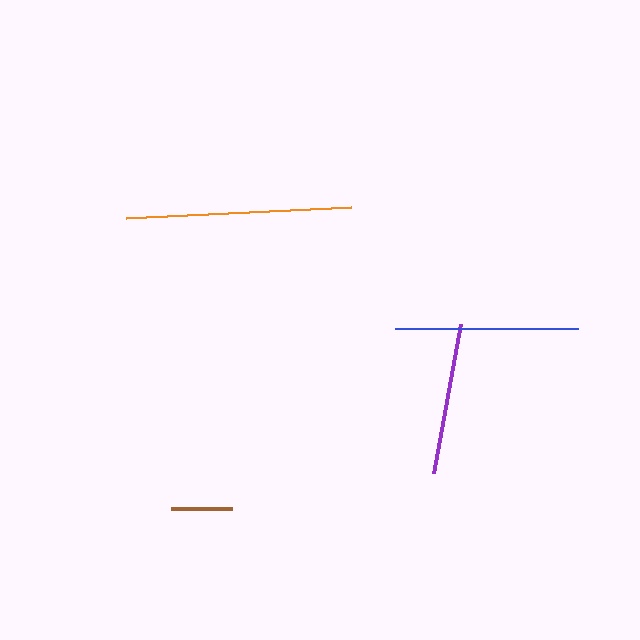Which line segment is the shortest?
The brown line is the shortest at approximately 61 pixels.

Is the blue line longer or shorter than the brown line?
The blue line is longer than the brown line.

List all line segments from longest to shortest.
From longest to shortest: orange, blue, purple, brown.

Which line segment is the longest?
The orange line is the longest at approximately 225 pixels.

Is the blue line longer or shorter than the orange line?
The orange line is longer than the blue line.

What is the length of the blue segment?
The blue segment is approximately 184 pixels long.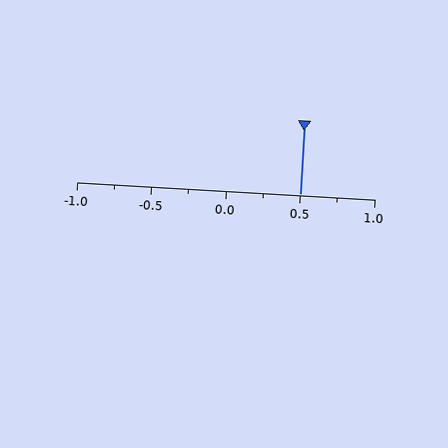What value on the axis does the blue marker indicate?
The marker indicates approximately 0.5.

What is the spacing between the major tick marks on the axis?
The major ticks are spaced 0.5 apart.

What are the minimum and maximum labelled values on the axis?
The axis runs from -1.0 to 1.0.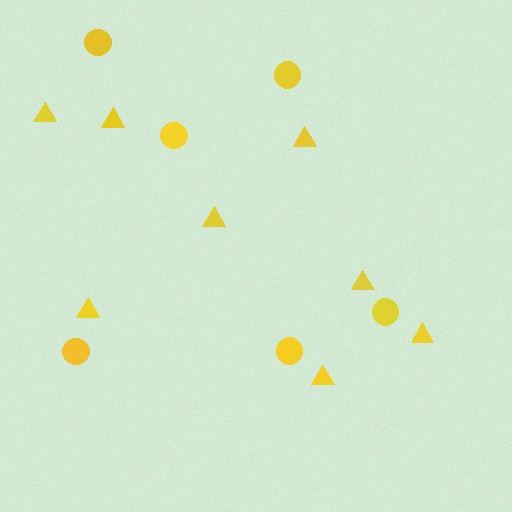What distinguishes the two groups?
There are 2 groups: one group of circles (6) and one group of triangles (8).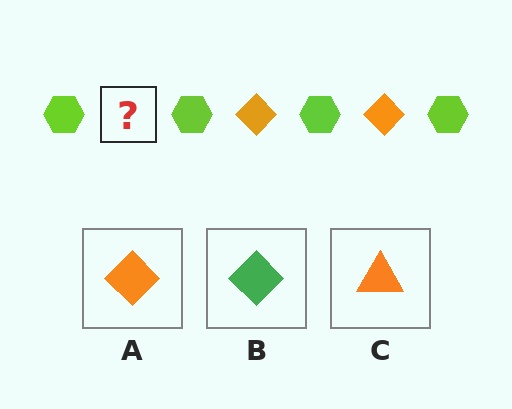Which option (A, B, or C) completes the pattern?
A.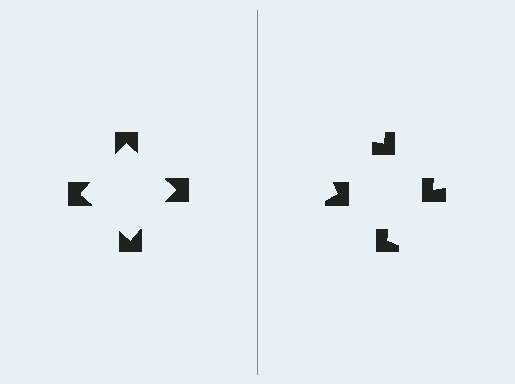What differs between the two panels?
The notched squares are positioned identically on both sides; only the wedge orientations differ. On the left they align to a square; on the right they are misaligned.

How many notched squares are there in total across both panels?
8 — 4 on each side.